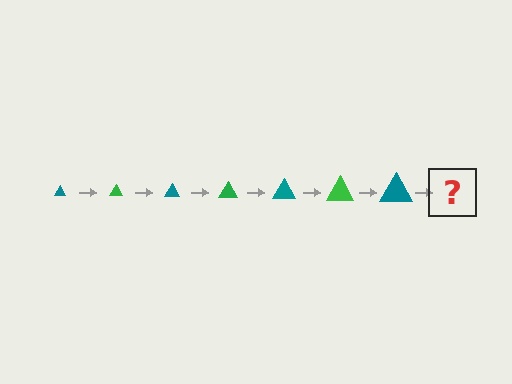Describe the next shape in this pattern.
It should be a green triangle, larger than the previous one.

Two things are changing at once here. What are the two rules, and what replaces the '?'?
The two rules are that the triangle grows larger each step and the color cycles through teal and green. The '?' should be a green triangle, larger than the previous one.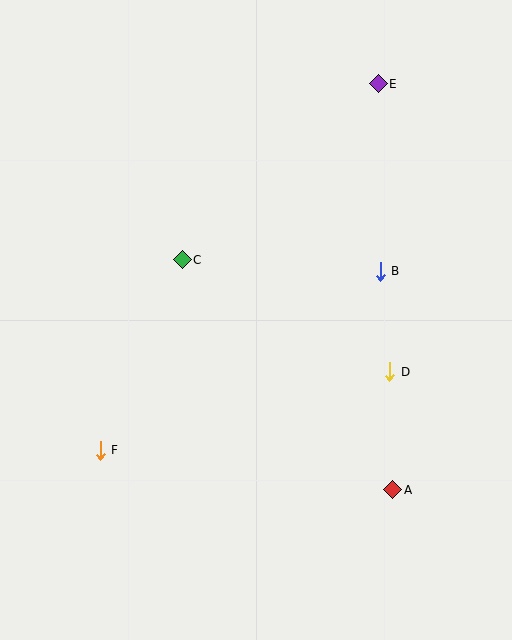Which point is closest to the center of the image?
Point C at (182, 260) is closest to the center.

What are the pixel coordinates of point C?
Point C is at (182, 260).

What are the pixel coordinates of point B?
Point B is at (380, 271).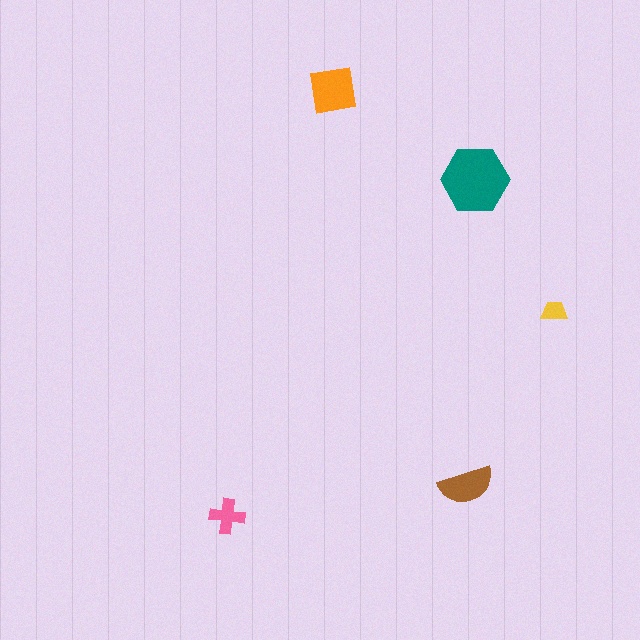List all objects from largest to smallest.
The teal hexagon, the orange square, the brown semicircle, the pink cross, the yellow trapezoid.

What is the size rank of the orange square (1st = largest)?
2nd.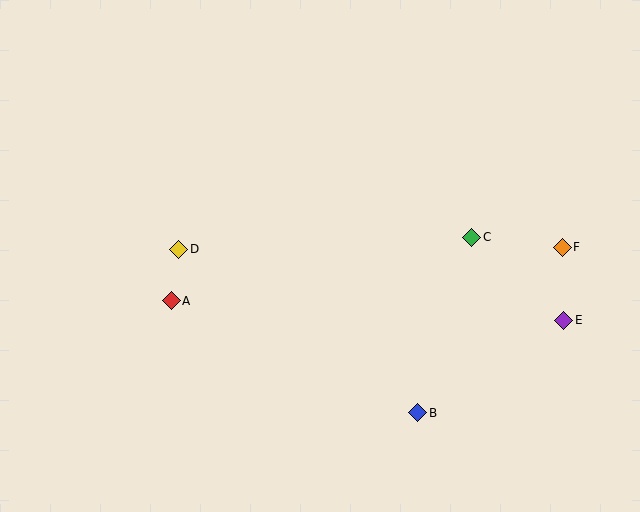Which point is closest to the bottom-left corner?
Point A is closest to the bottom-left corner.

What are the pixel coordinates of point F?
Point F is at (562, 247).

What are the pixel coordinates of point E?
Point E is at (564, 320).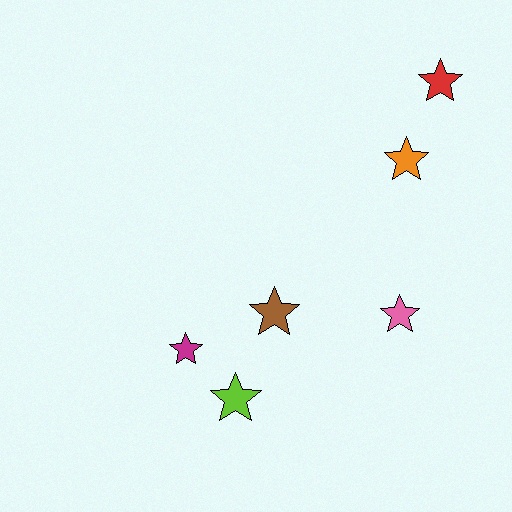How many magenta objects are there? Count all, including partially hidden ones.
There is 1 magenta object.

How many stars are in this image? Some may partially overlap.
There are 6 stars.